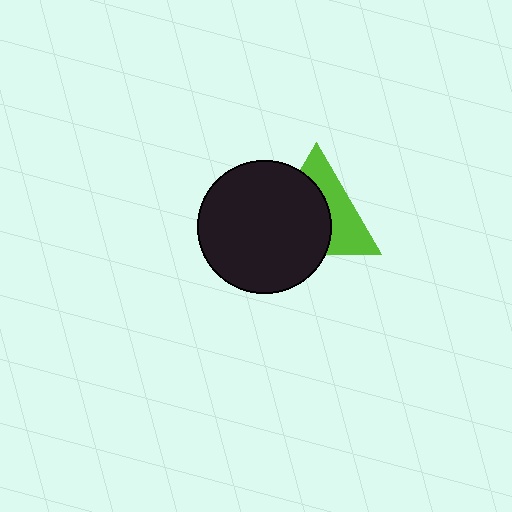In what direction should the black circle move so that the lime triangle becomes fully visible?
The black circle should move toward the lower-left. That is the shortest direction to clear the overlap and leave the lime triangle fully visible.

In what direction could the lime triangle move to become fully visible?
The lime triangle could move toward the upper-right. That would shift it out from behind the black circle entirely.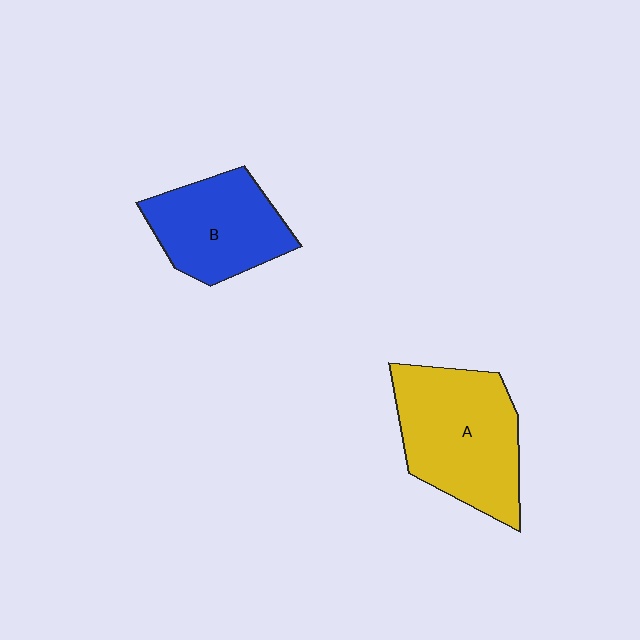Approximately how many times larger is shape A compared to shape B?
Approximately 1.3 times.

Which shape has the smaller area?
Shape B (blue).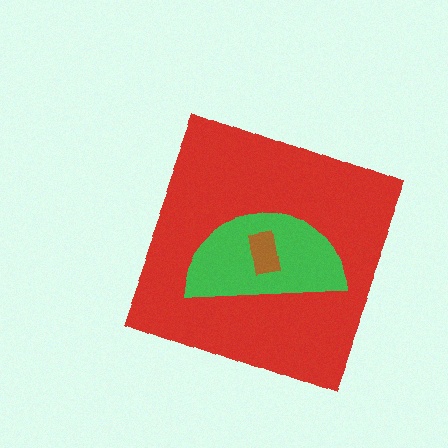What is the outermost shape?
The red diamond.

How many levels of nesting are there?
3.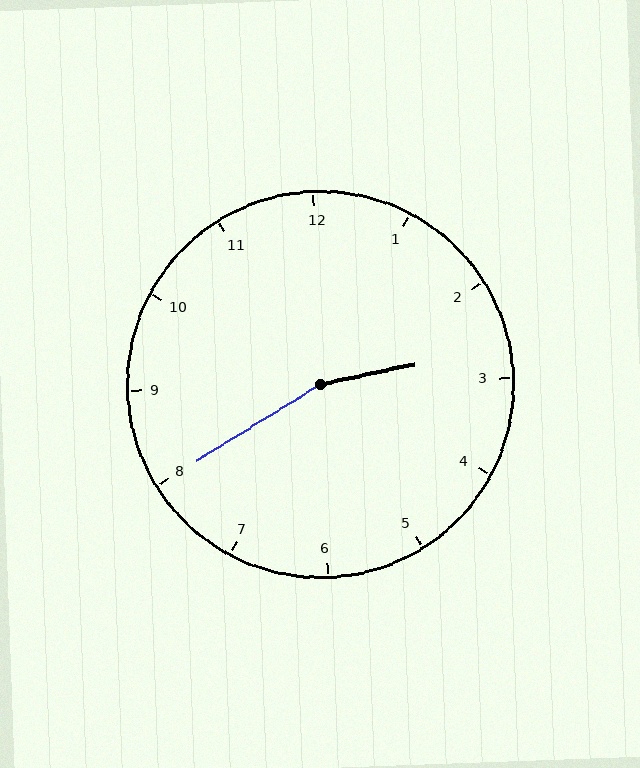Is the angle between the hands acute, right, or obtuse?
It is obtuse.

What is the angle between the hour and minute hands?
Approximately 160 degrees.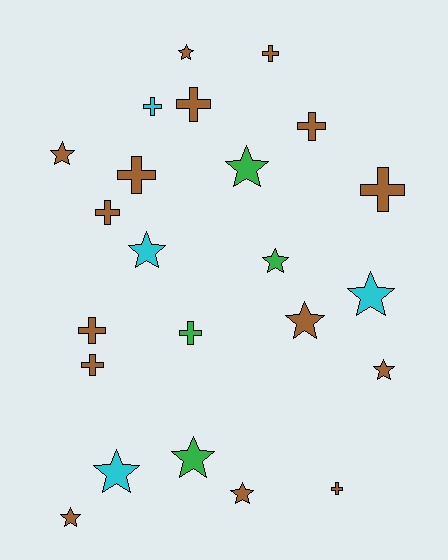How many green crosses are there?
There is 1 green cross.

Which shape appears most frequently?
Star, with 12 objects.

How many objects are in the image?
There are 23 objects.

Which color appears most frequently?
Brown, with 15 objects.